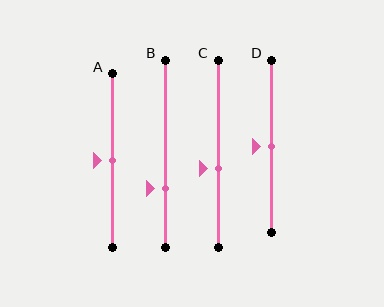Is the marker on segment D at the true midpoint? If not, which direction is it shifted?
Yes, the marker on segment D is at the true midpoint.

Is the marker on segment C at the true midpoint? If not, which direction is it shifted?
No, the marker on segment C is shifted downward by about 8% of the segment length.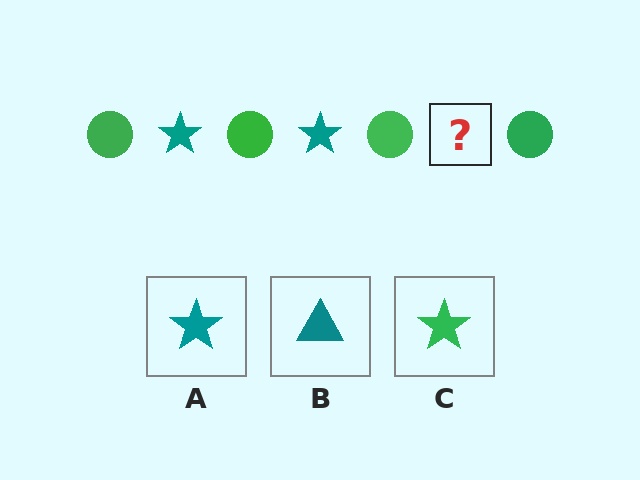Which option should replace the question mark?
Option A.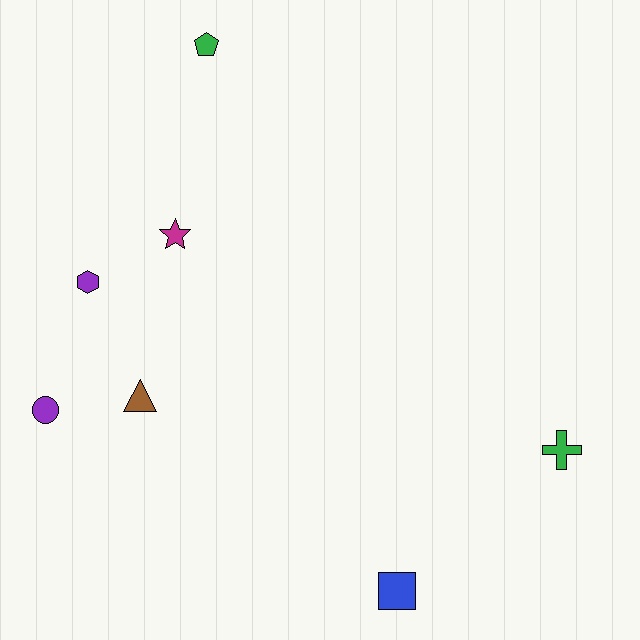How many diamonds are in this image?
There are no diamonds.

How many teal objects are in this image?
There are no teal objects.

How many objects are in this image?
There are 7 objects.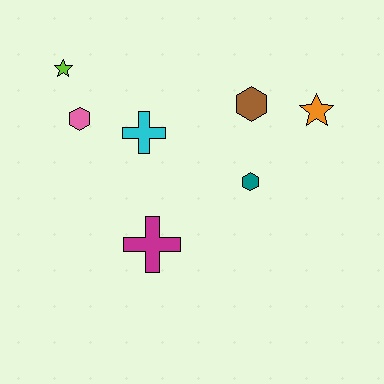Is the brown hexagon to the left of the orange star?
Yes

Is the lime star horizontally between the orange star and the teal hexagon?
No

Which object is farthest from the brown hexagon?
The lime star is farthest from the brown hexagon.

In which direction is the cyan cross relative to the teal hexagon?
The cyan cross is to the left of the teal hexagon.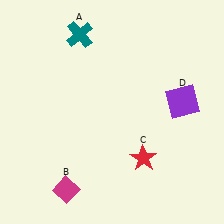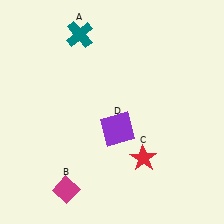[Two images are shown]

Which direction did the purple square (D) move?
The purple square (D) moved left.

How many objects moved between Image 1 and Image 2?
1 object moved between the two images.